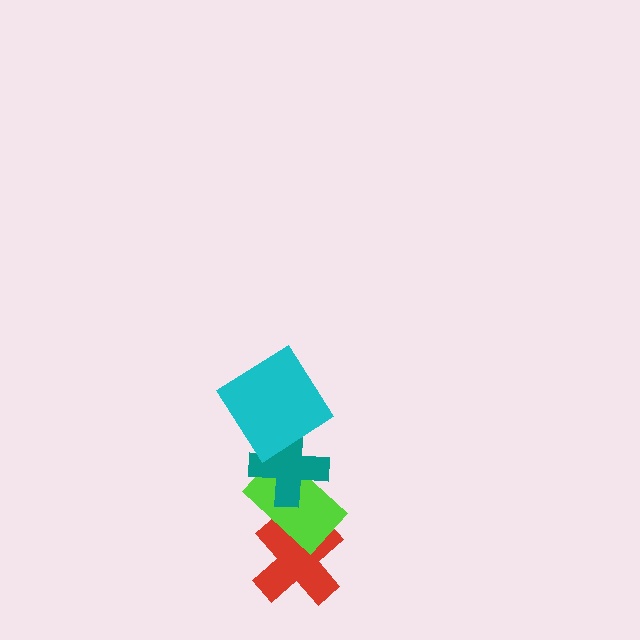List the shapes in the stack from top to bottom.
From top to bottom: the cyan diamond, the teal cross, the lime rectangle, the red cross.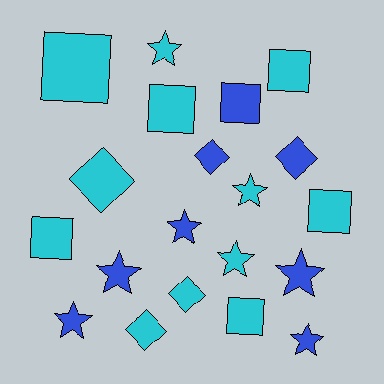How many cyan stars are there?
There are 3 cyan stars.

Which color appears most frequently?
Cyan, with 12 objects.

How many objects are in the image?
There are 20 objects.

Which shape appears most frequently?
Star, with 8 objects.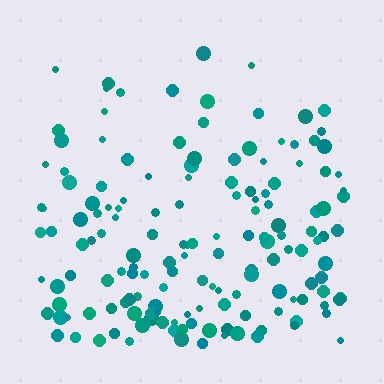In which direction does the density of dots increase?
From top to bottom, with the bottom side densest.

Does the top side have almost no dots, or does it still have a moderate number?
Still a moderate number, just noticeably fewer than the bottom.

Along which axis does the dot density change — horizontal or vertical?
Vertical.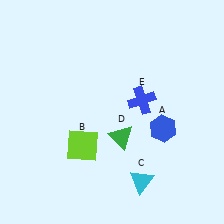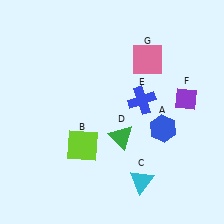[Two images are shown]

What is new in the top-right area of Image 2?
A purple diamond (F) was added in the top-right area of Image 2.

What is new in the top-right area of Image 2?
A pink square (G) was added in the top-right area of Image 2.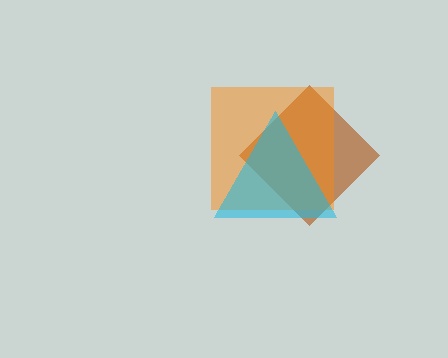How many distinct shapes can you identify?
There are 3 distinct shapes: a brown diamond, an orange square, a cyan triangle.